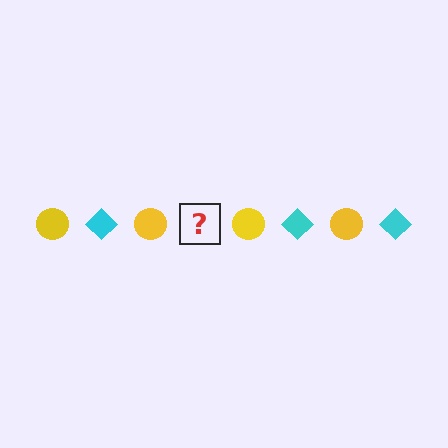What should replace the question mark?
The question mark should be replaced with a cyan diamond.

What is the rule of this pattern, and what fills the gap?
The rule is that the pattern alternates between yellow circle and cyan diamond. The gap should be filled with a cyan diamond.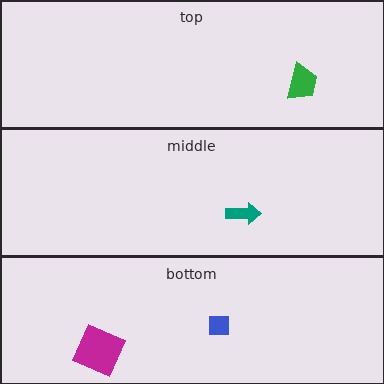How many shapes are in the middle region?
1.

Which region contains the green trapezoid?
The top region.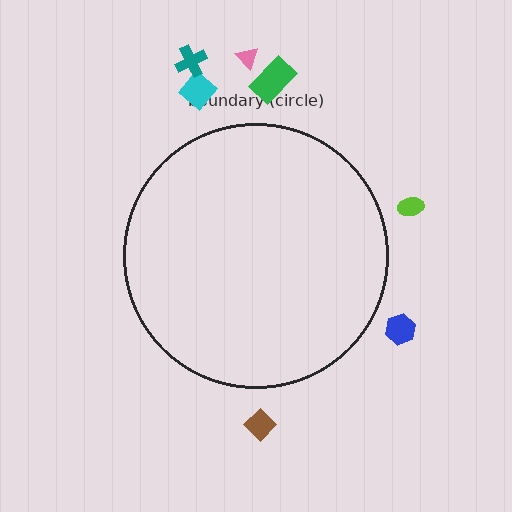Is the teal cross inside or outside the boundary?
Outside.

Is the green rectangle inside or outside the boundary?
Outside.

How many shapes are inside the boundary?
0 inside, 7 outside.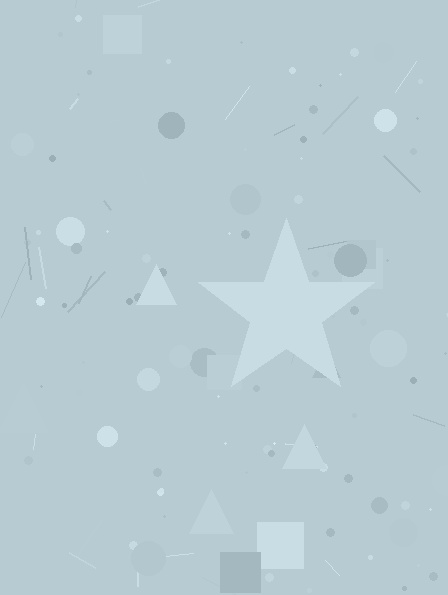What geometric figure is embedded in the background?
A star is embedded in the background.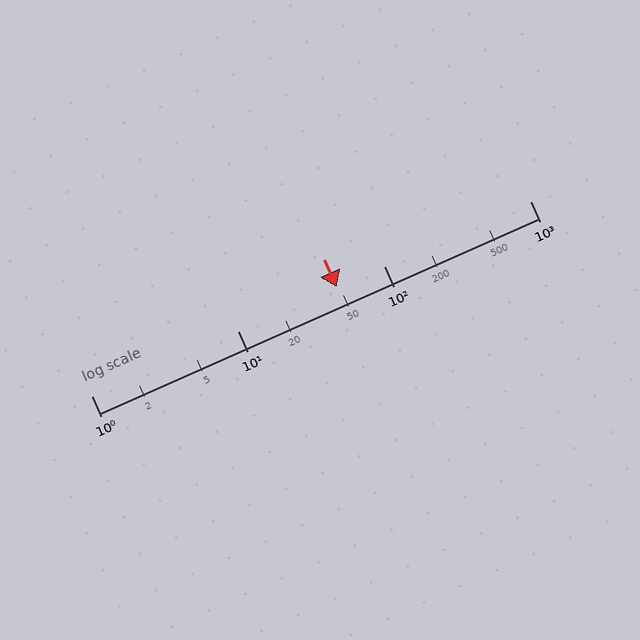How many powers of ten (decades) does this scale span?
The scale spans 3 decades, from 1 to 1000.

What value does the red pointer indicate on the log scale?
The pointer indicates approximately 48.